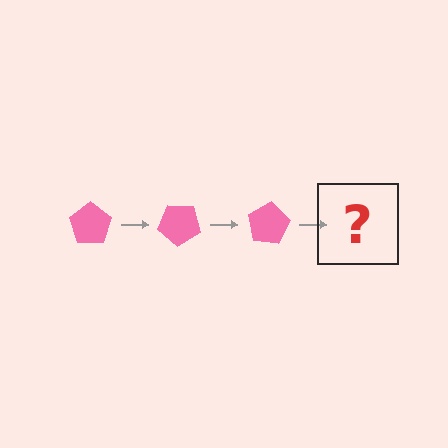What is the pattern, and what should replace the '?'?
The pattern is that the pentagon rotates 40 degrees each step. The '?' should be a pink pentagon rotated 120 degrees.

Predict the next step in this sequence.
The next step is a pink pentagon rotated 120 degrees.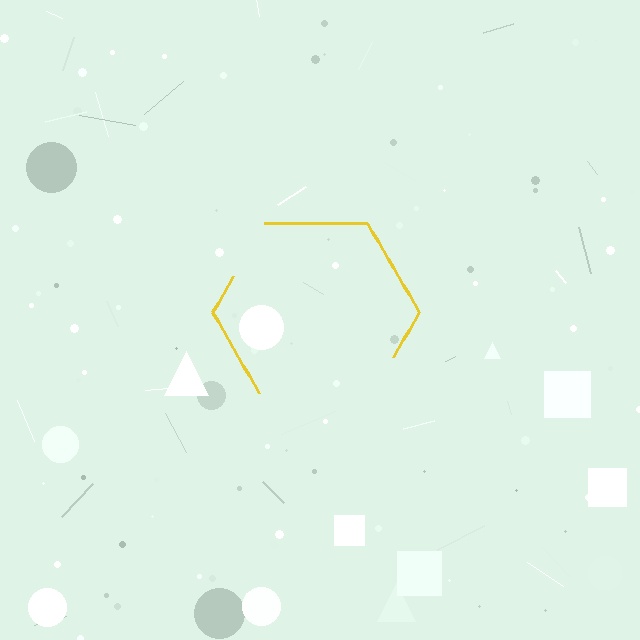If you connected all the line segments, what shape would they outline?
They would outline a hexagon.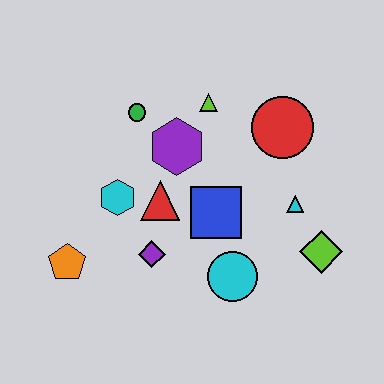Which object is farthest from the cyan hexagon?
The lime diamond is farthest from the cyan hexagon.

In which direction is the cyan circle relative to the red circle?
The cyan circle is below the red circle.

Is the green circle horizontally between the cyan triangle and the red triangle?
No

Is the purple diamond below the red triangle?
Yes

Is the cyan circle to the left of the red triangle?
No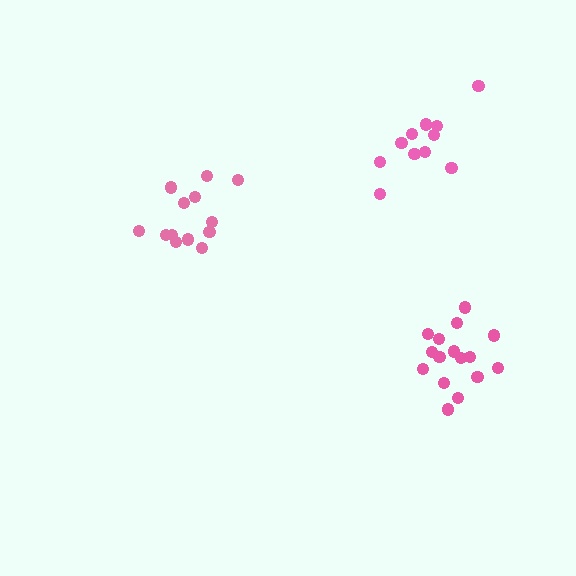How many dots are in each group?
Group 1: 11 dots, Group 2: 13 dots, Group 3: 16 dots (40 total).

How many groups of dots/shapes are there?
There are 3 groups.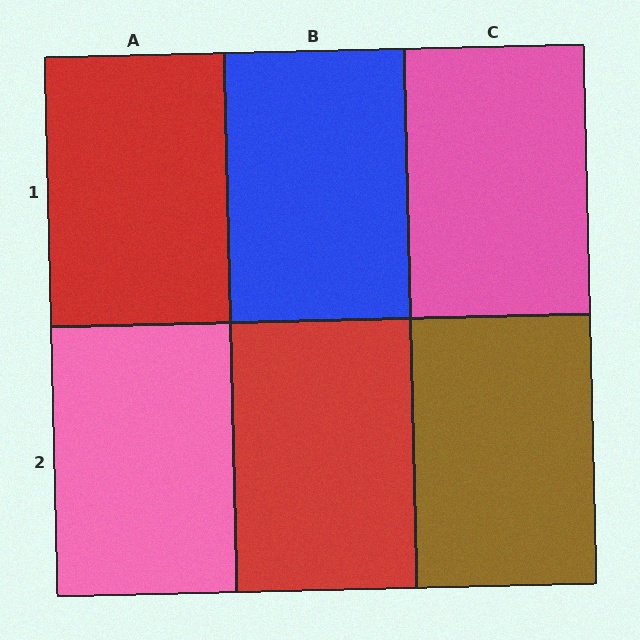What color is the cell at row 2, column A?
Pink.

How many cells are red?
2 cells are red.